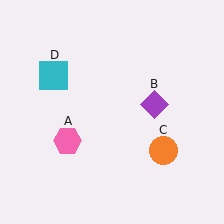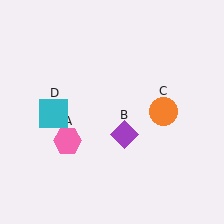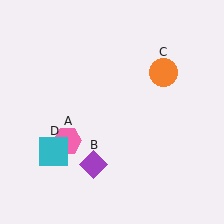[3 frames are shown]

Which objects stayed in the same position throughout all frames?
Pink hexagon (object A) remained stationary.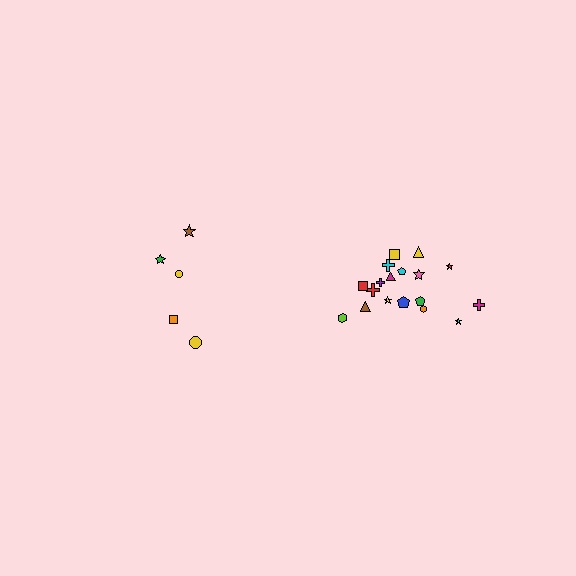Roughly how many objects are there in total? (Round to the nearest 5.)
Roughly 25 objects in total.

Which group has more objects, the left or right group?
The right group.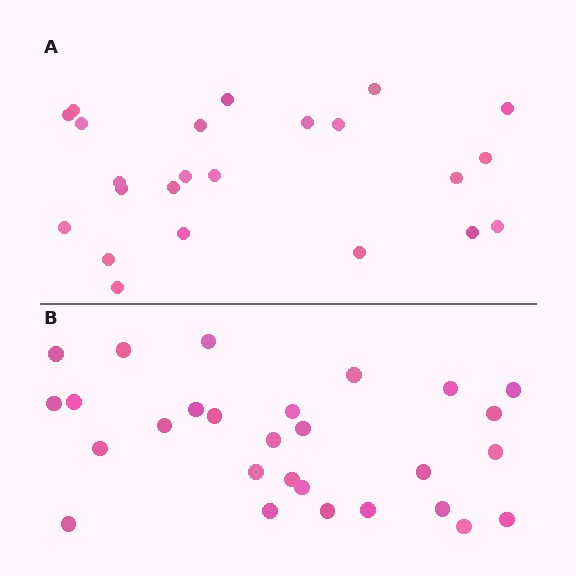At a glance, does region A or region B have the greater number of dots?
Region B (the bottom region) has more dots.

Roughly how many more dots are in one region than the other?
Region B has about 5 more dots than region A.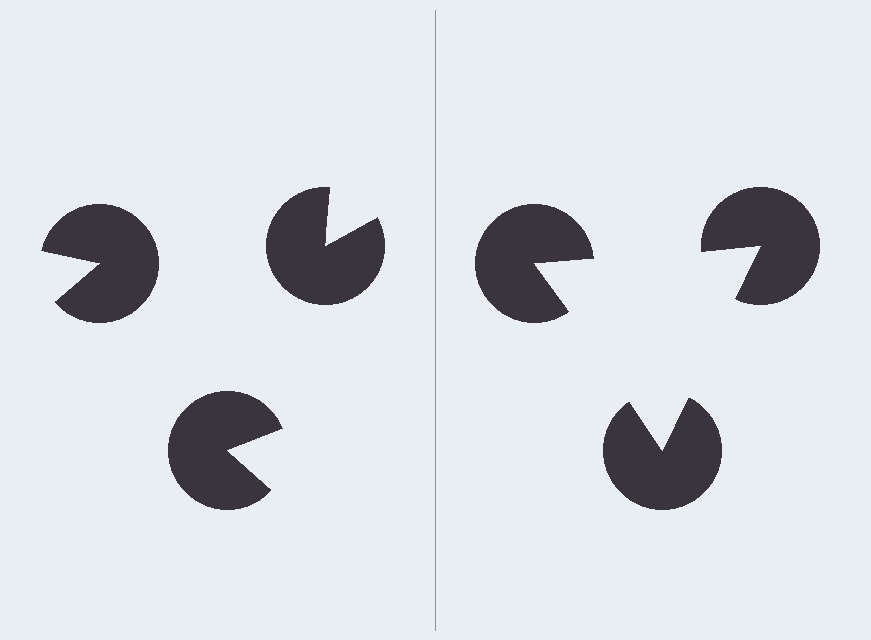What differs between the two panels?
The pac-man discs are positioned identically on both sides; only the wedge orientations differ. On the right they align to a triangle; on the left they are misaligned.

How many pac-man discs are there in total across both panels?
6 — 3 on each side.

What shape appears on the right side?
An illusory triangle.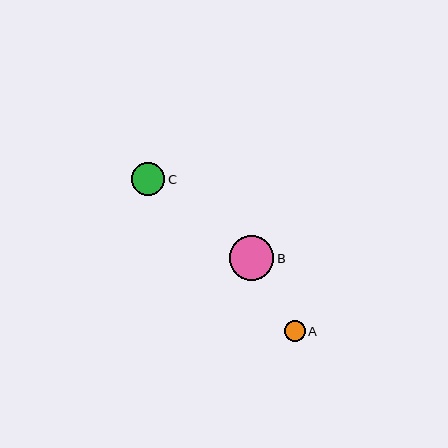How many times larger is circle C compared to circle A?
Circle C is approximately 1.6 times the size of circle A.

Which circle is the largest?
Circle B is the largest with a size of approximately 45 pixels.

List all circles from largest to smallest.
From largest to smallest: B, C, A.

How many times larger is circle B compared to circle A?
Circle B is approximately 2.2 times the size of circle A.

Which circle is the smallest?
Circle A is the smallest with a size of approximately 21 pixels.